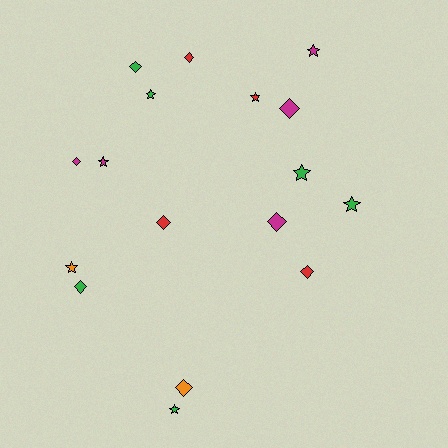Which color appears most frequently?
Green, with 6 objects.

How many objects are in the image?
There are 17 objects.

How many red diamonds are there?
There are 3 red diamonds.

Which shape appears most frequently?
Diamond, with 9 objects.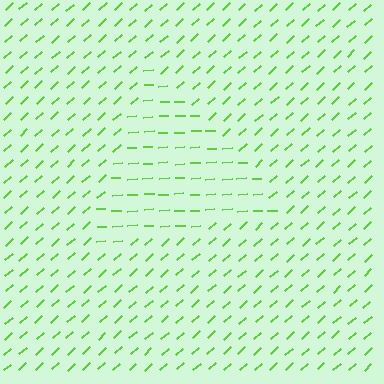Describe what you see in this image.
The image is filled with small lime line segments. A triangle region in the image has lines oriented differently from the surrounding lines, creating a visible texture boundary.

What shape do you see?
I see a triangle.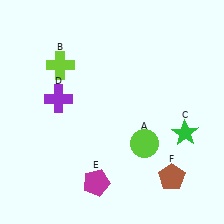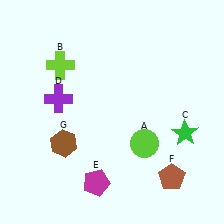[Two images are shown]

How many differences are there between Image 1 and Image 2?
There is 1 difference between the two images.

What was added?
A brown hexagon (G) was added in Image 2.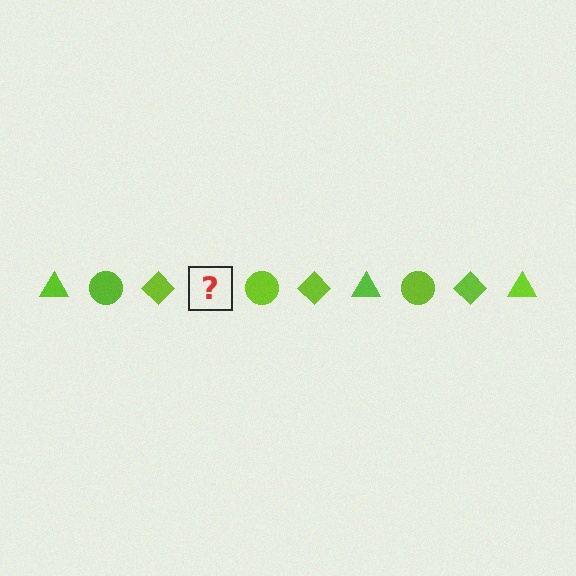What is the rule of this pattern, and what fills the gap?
The rule is that the pattern cycles through triangle, circle, diamond shapes in lime. The gap should be filled with a lime triangle.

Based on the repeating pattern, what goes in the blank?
The blank should be a lime triangle.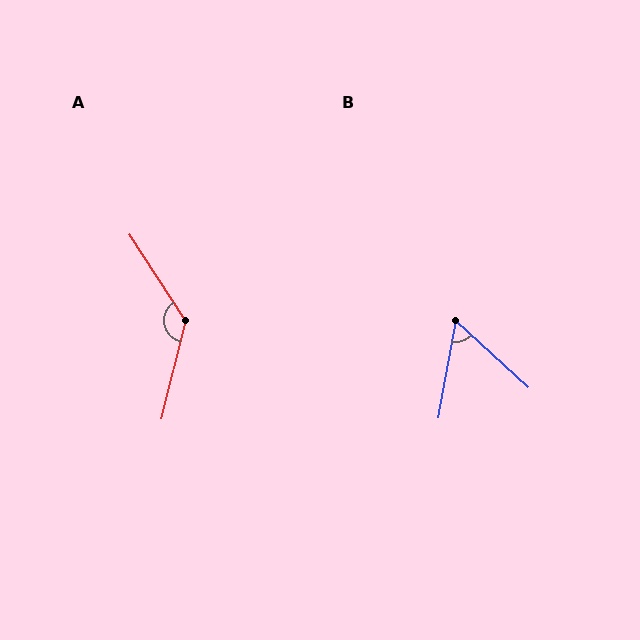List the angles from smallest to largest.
B (57°), A (133°).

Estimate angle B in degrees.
Approximately 57 degrees.